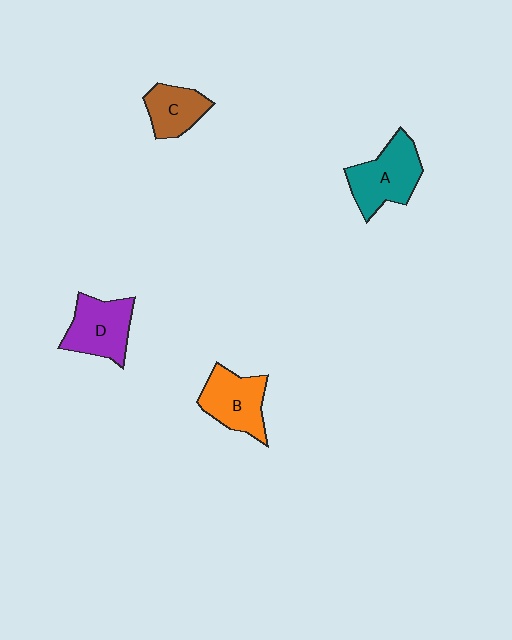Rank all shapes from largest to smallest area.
From largest to smallest: A (teal), D (purple), B (orange), C (brown).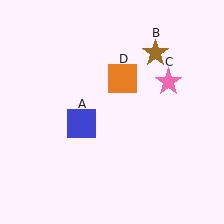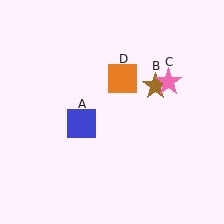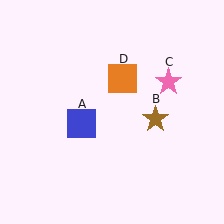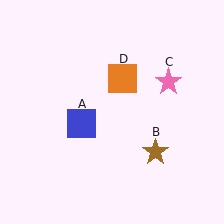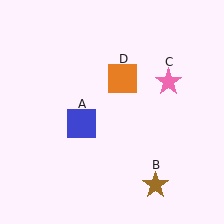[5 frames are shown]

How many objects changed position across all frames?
1 object changed position: brown star (object B).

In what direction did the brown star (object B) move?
The brown star (object B) moved down.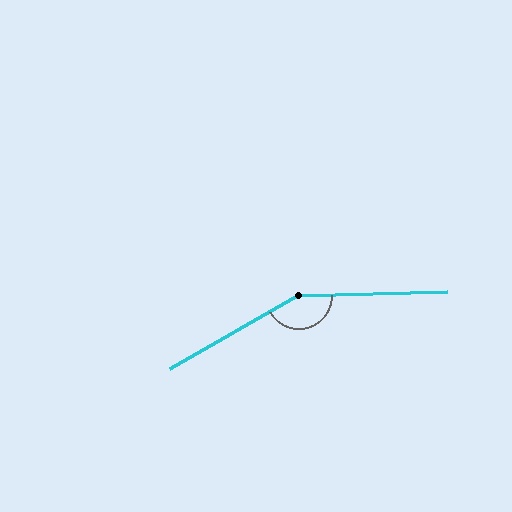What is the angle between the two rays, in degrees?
Approximately 152 degrees.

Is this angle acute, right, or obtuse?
It is obtuse.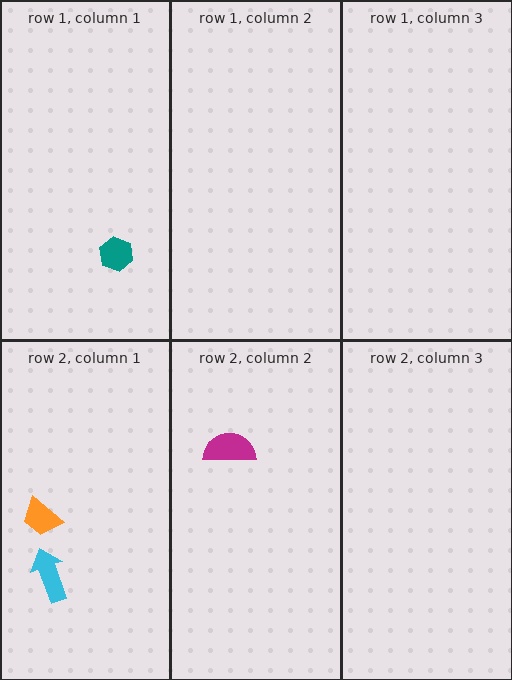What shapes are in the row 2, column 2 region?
The magenta semicircle.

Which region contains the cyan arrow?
The row 2, column 1 region.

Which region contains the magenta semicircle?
The row 2, column 2 region.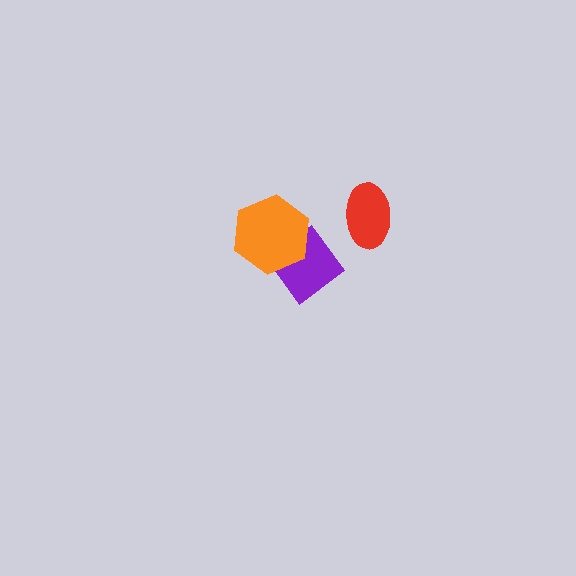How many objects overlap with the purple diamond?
1 object overlaps with the purple diamond.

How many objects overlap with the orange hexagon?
1 object overlaps with the orange hexagon.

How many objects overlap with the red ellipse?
0 objects overlap with the red ellipse.